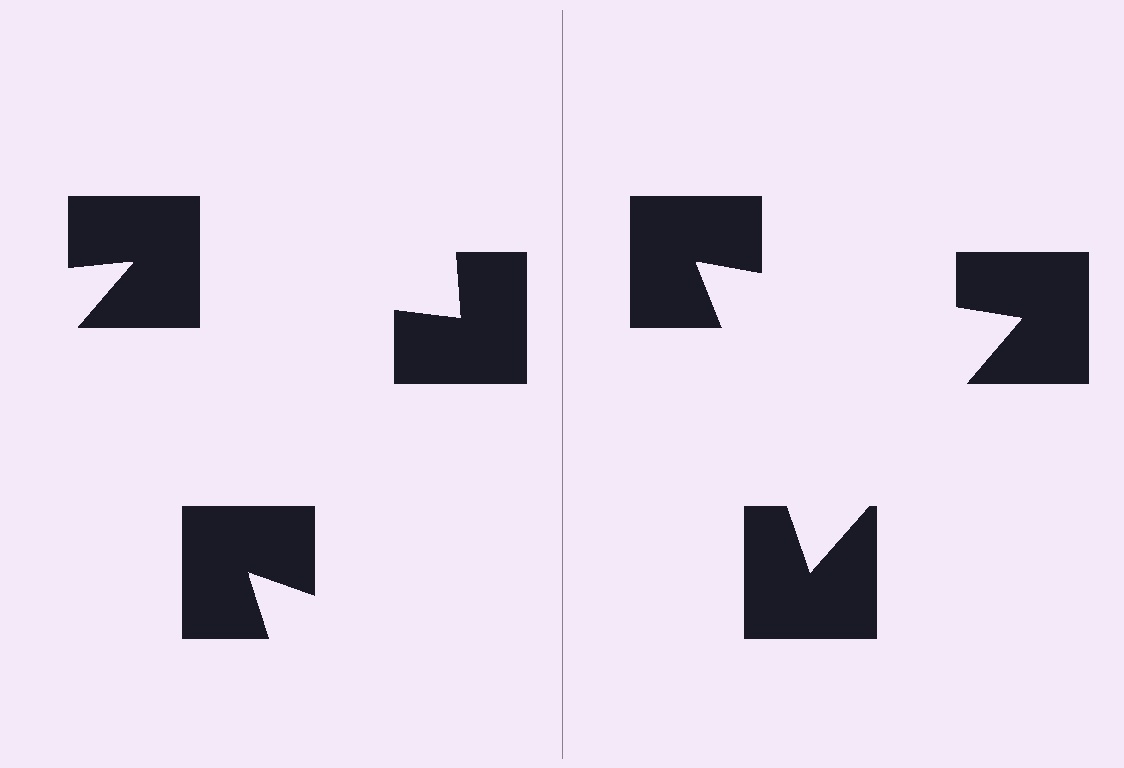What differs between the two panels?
The notched squares are positioned identically on both sides; only the wedge orientations differ. On the right they align to a triangle; on the left they are misaligned.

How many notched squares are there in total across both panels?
6 — 3 on each side.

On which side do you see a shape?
An illusory triangle appears on the right side. On the left side the wedge cuts are rotated, so no coherent shape forms.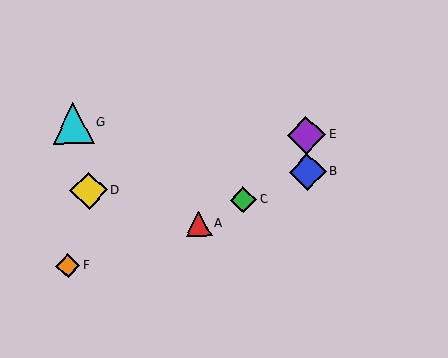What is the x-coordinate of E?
Object E is at x≈307.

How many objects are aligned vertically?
2 objects (B, E) are aligned vertically.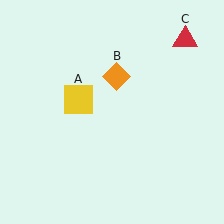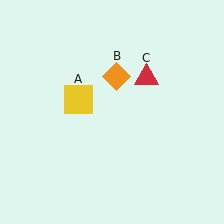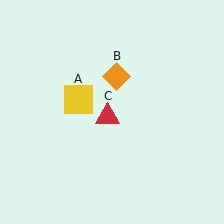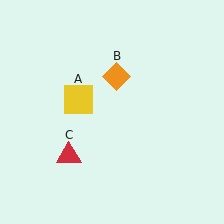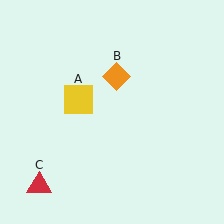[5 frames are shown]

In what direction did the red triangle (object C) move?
The red triangle (object C) moved down and to the left.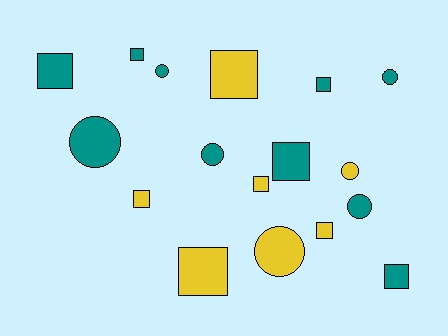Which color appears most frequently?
Teal, with 10 objects.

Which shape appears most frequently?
Square, with 10 objects.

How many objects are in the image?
There are 17 objects.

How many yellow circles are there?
There are 2 yellow circles.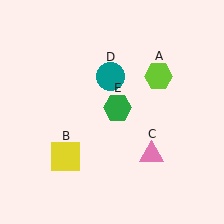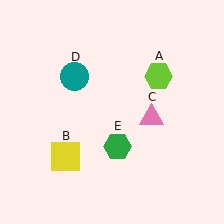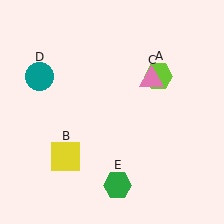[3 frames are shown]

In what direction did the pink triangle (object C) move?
The pink triangle (object C) moved up.